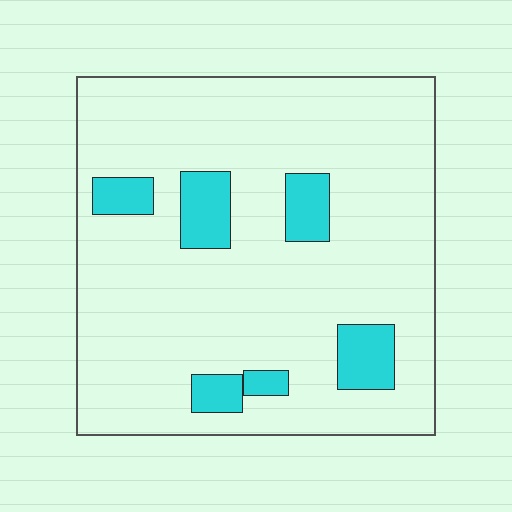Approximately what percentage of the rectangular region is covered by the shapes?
Approximately 15%.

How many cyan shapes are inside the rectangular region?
6.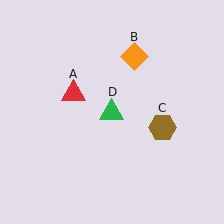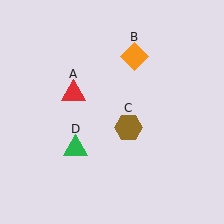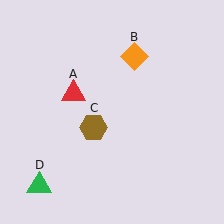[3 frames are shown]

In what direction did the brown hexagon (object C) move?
The brown hexagon (object C) moved left.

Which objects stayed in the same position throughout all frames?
Red triangle (object A) and orange diamond (object B) remained stationary.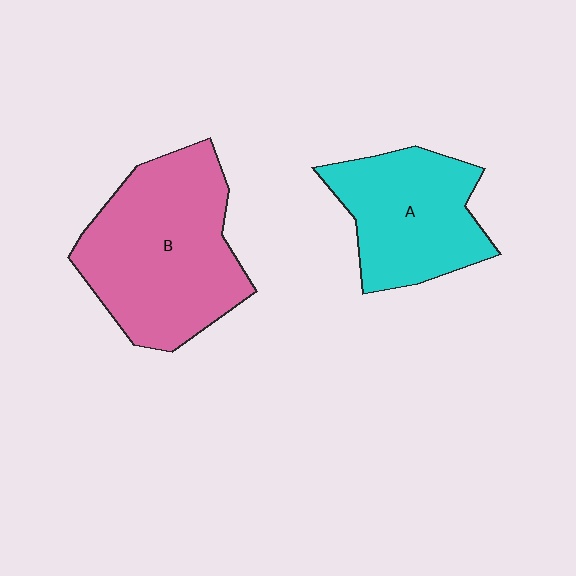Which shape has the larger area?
Shape B (pink).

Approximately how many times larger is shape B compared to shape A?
Approximately 1.4 times.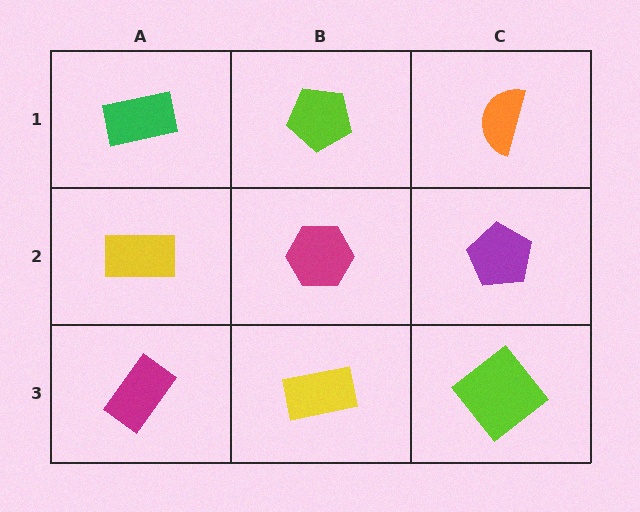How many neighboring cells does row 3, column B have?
3.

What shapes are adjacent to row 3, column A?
A yellow rectangle (row 2, column A), a yellow rectangle (row 3, column B).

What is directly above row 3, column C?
A purple pentagon.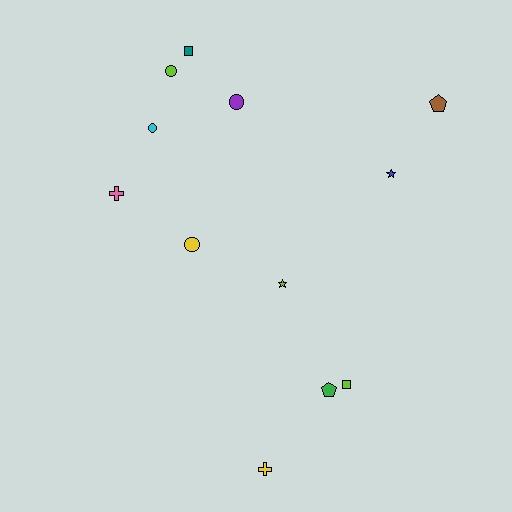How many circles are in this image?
There are 4 circles.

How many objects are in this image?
There are 12 objects.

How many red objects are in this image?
There are no red objects.